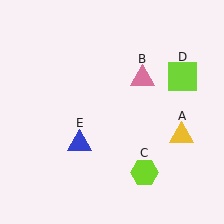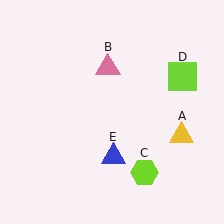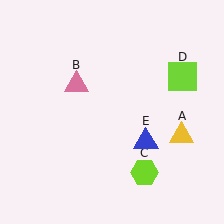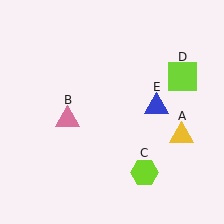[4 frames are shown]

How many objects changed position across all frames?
2 objects changed position: pink triangle (object B), blue triangle (object E).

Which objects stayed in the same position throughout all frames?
Yellow triangle (object A) and lime hexagon (object C) and lime square (object D) remained stationary.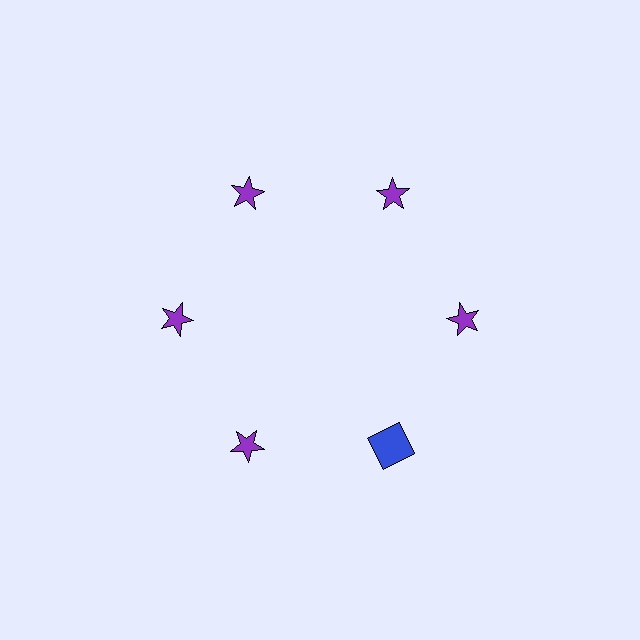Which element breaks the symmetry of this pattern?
The blue square at roughly the 5 o'clock position breaks the symmetry. All other shapes are purple stars.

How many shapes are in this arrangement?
There are 6 shapes arranged in a ring pattern.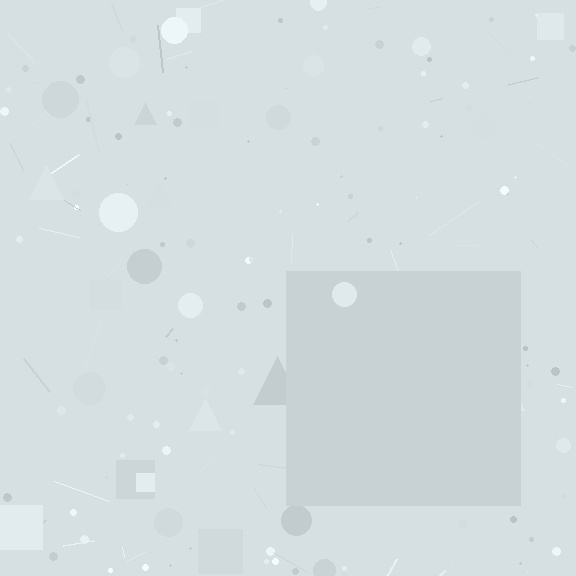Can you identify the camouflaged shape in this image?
The camouflaged shape is a square.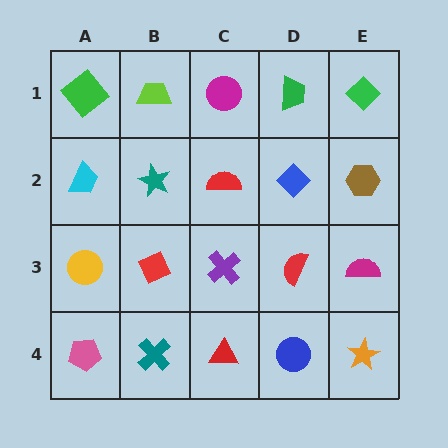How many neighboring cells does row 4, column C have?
3.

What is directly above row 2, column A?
A green diamond.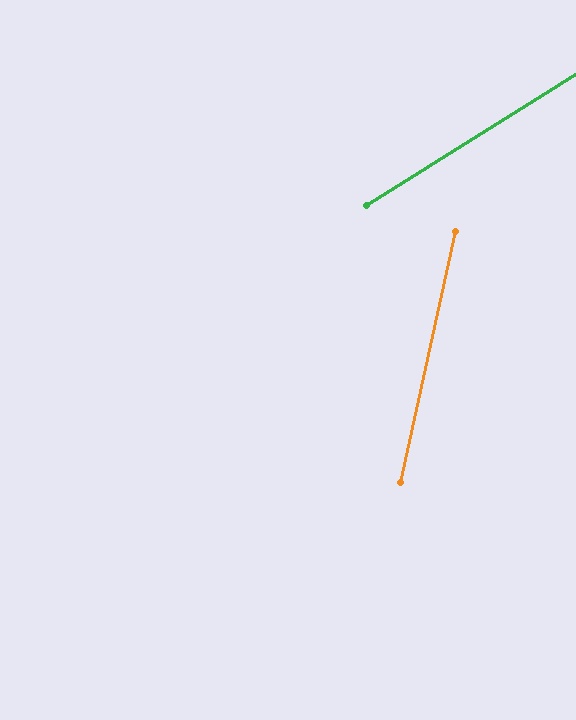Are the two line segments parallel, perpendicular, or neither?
Neither parallel nor perpendicular — they differ by about 46°.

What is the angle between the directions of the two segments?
Approximately 46 degrees.